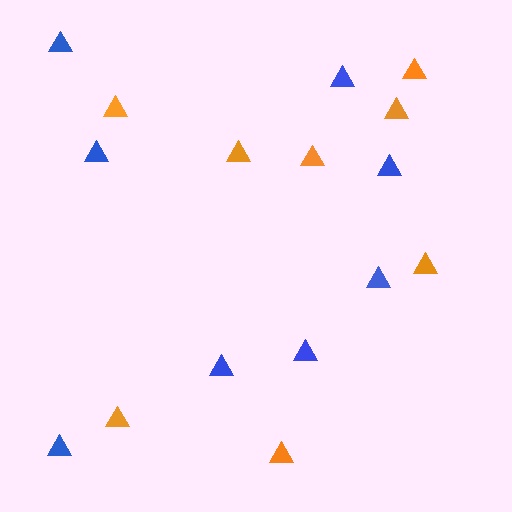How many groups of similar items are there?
There are 2 groups: one group of blue triangles (8) and one group of orange triangles (8).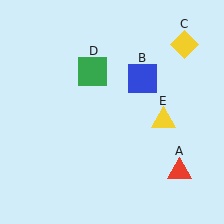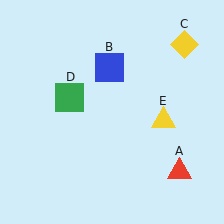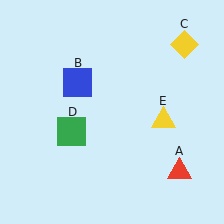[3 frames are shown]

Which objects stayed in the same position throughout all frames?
Red triangle (object A) and yellow diamond (object C) and yellow triangle (object E) remained stationary.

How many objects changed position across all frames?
2 objects changed position: blue square (object B), green square (object D).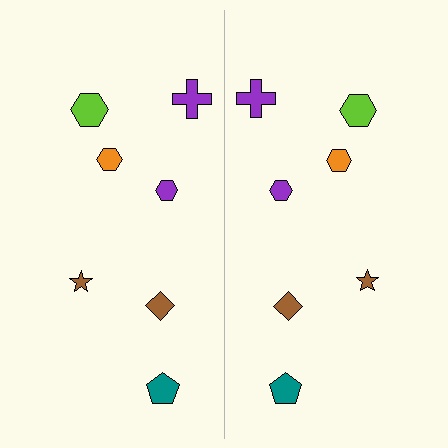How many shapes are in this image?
There are 14 shapes in this image.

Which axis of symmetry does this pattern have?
The pattern has a vertical axis of symmetry running through the center of the image.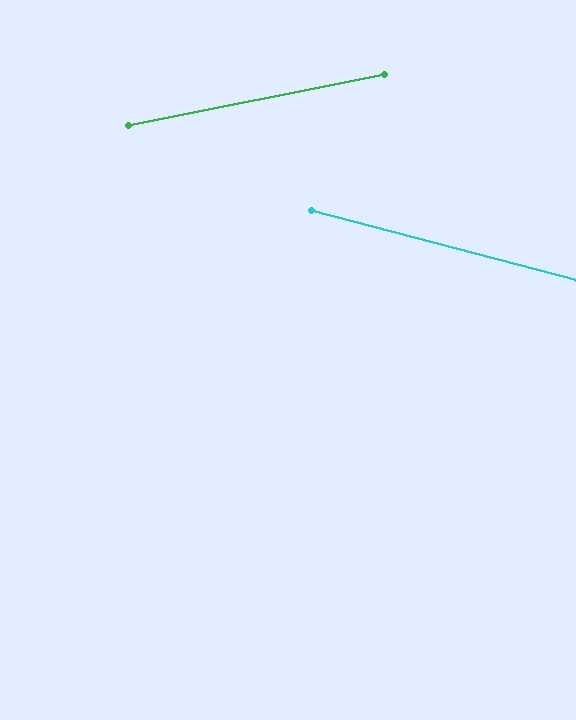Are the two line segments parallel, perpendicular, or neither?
Neither parallel nor perpendicular — they differ by about 26°.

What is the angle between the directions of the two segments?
Approximately 26 degrees.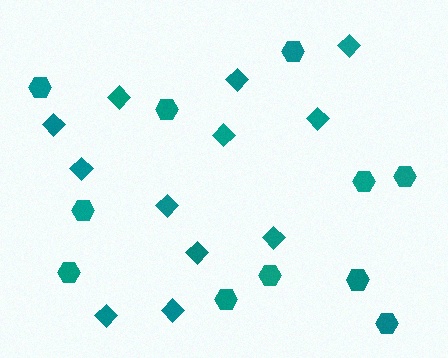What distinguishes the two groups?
There are 2 groups: one group of diamonds (12) and one group of hexagons (11).